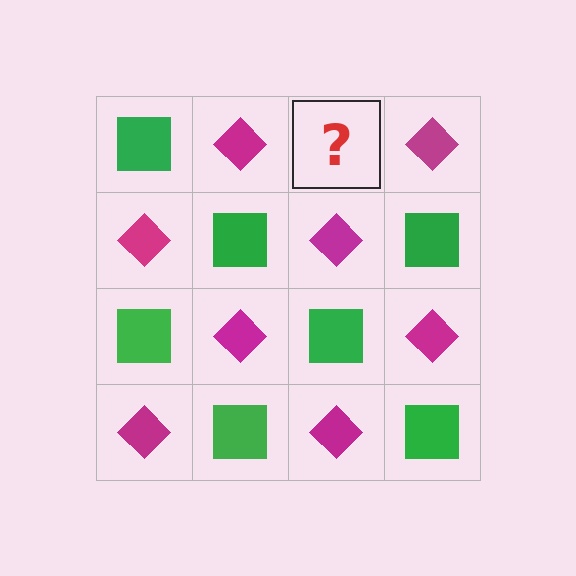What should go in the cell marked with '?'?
The missing cell should contain a green square.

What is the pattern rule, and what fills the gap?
The rule is that it alternates green square and magenta diamond in a checkerboard pattern. The gap should be filled with a green square.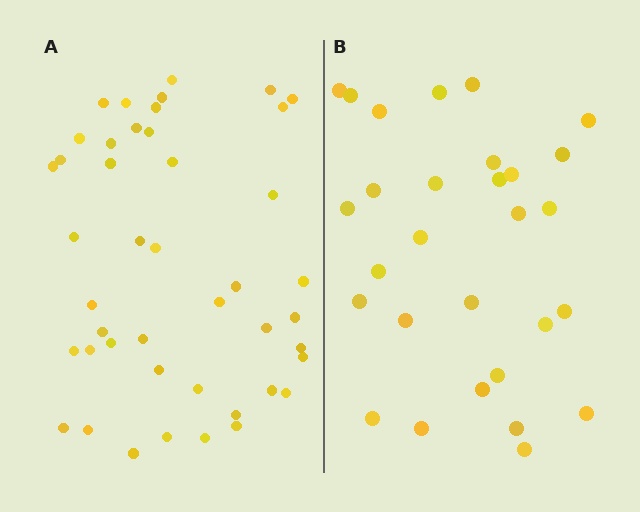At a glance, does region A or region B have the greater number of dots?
Region A (the left region) has more dots.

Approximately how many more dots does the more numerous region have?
Region A has approximately 15 more dots than region B.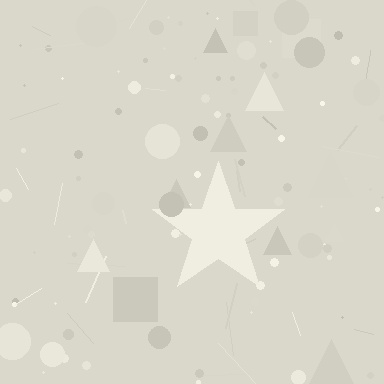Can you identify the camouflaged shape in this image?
The camouflaged shape is a star.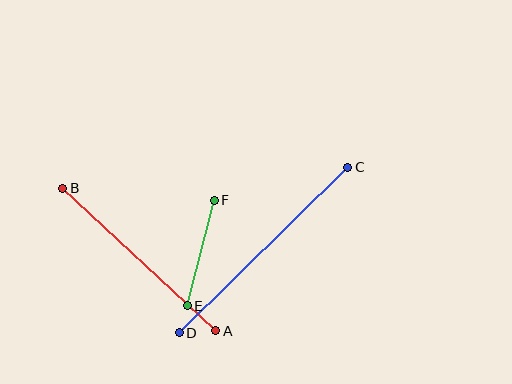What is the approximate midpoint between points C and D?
The midpoint is at approximately (264, 250) pixels.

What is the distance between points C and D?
The distance is approximately 236 pixels.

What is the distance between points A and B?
The distance is approximately 209 pixels.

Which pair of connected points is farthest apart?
Points C and D are farthest apart.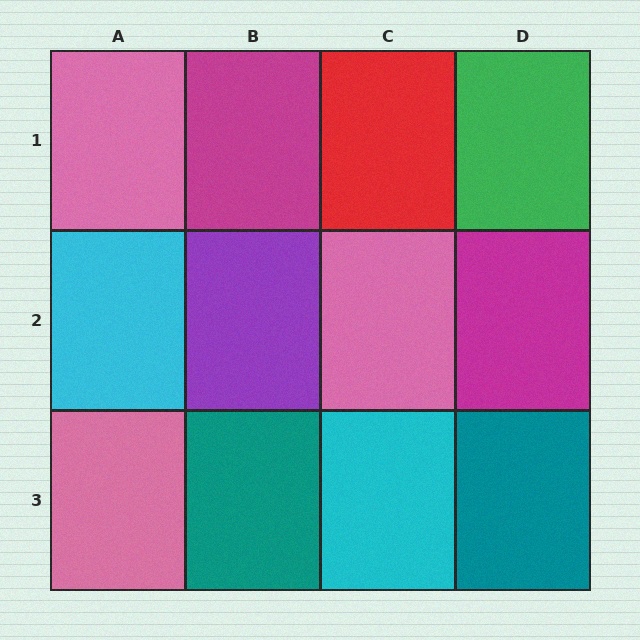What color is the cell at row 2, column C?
Pink.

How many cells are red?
1 cell is red.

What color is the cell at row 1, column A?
Pink.